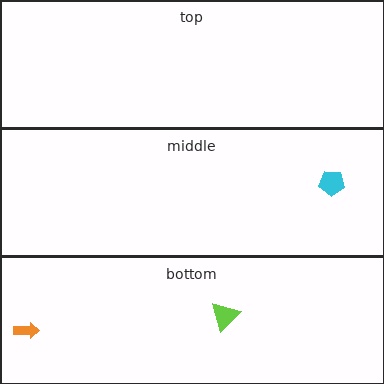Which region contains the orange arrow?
The bottom region.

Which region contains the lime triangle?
The bottom region.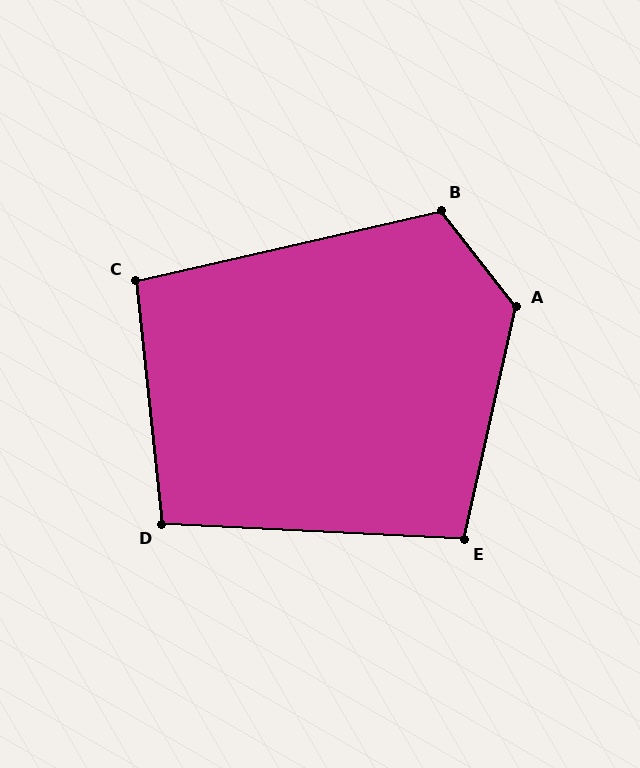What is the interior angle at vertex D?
Approximately 99 degrees (obtuse).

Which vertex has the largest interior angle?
A, at approximately 129 degrees.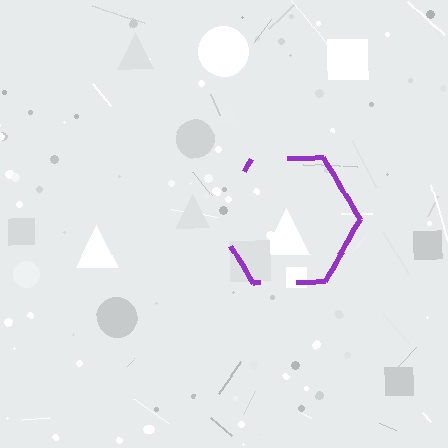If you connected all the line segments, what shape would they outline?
They would outline a hexagon.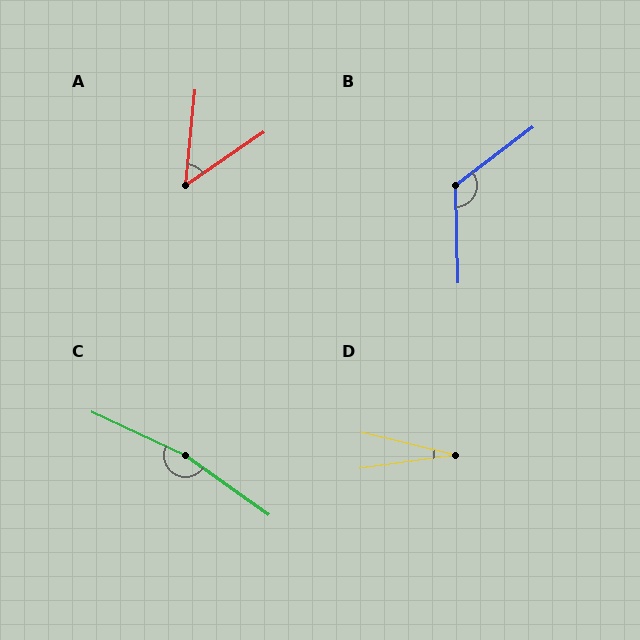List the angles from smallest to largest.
D (22°), A (50°), B (125°), C (170°).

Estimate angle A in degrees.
Approximately 50 degrees.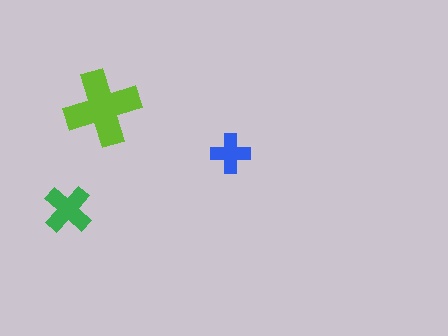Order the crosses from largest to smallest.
the lime one, the green one, the blue one.